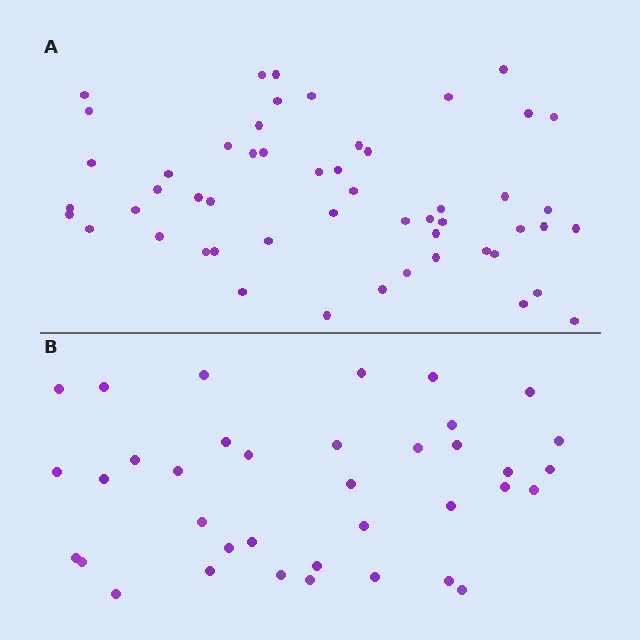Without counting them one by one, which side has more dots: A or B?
Region A (the top region) has more dots.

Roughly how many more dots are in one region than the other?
Region A has approximately 15 more dots than region B.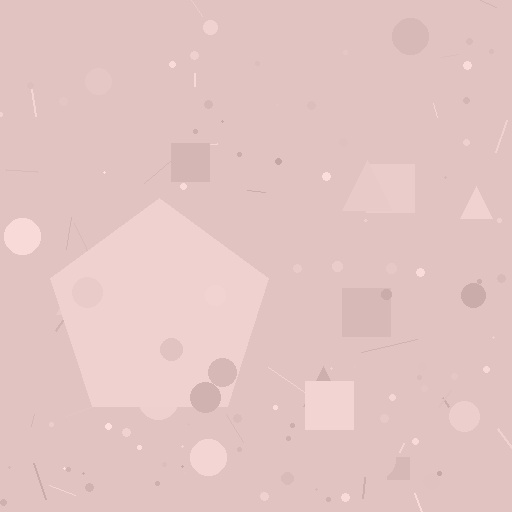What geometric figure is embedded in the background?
A pentagon is embedded in the background.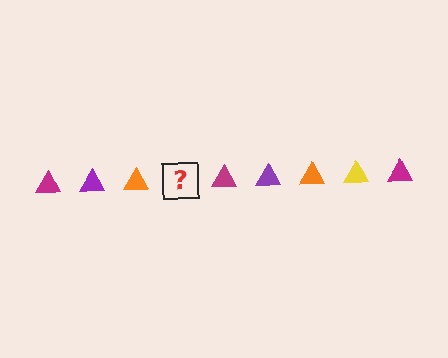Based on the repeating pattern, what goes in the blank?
The blank should be a yellow triangle.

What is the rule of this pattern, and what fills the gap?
The rule is that the pattern cycles through magenta, purple, orange, yellow triangles. The gap should be filled with a yellow triangle.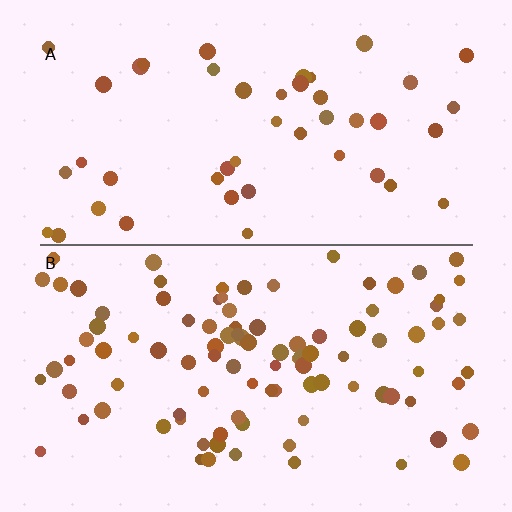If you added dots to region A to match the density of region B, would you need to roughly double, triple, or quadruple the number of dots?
Approximately double.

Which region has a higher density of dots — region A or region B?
B (the bottom).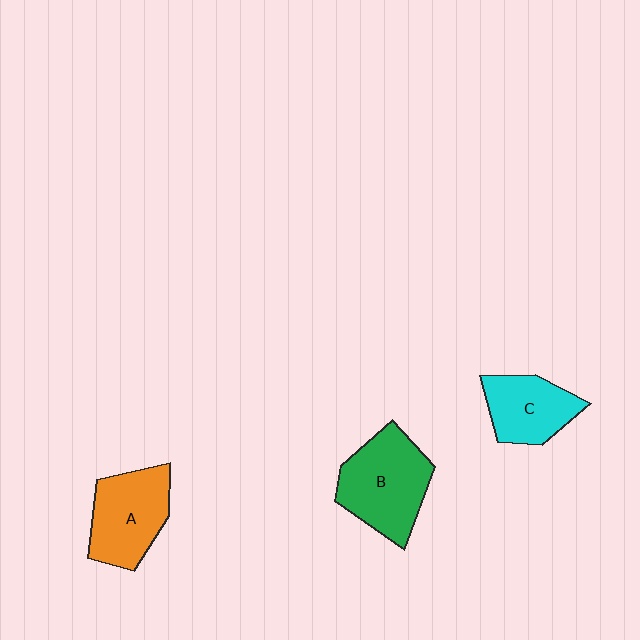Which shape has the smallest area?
Shape C (cyan).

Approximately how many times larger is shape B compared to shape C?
Approximately 1.4 times.